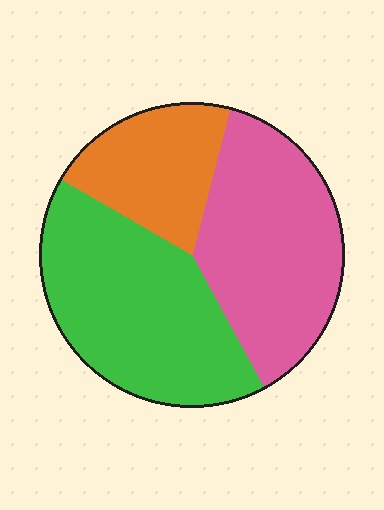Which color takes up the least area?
Orange, at roughly 20%.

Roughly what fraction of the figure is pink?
Pink takes up about three eighths (3/8) of the figure.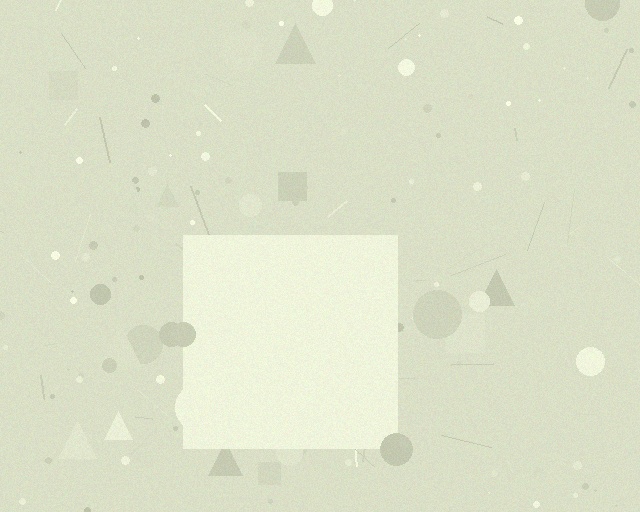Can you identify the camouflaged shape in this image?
The camouflaged shape is a square.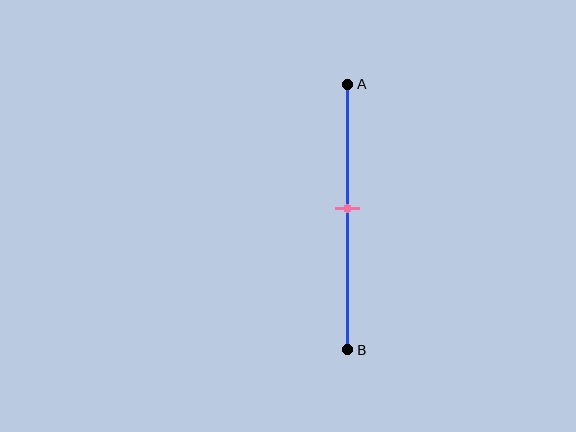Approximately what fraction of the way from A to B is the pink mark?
The pink mark is approximately 45% of the way from A to B.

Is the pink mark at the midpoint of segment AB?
No, the mark is at about 45% from A, not at the 50% midpoint.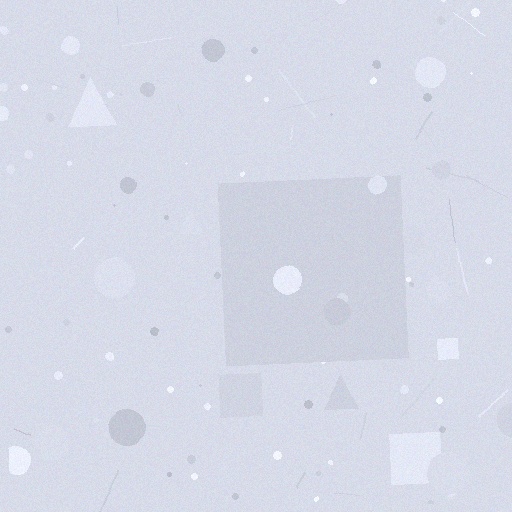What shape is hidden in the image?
A square is hidden in the image.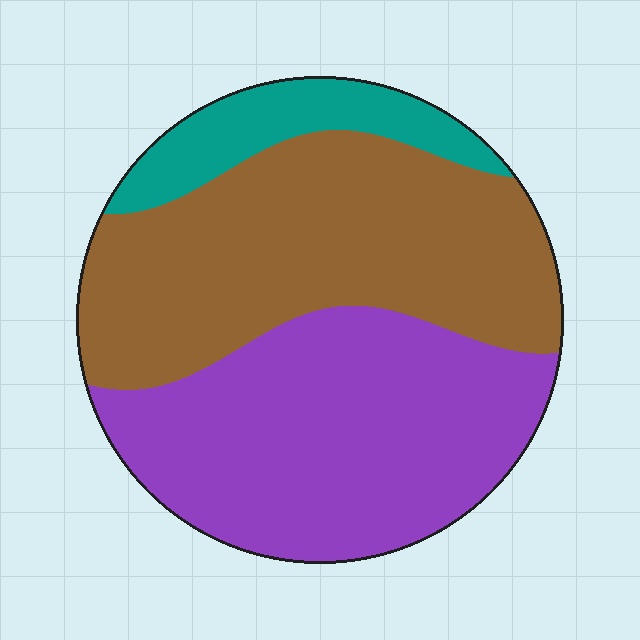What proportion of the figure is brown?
Brown covers 44% of the figure.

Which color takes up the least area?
Teal, at roughly 10%.